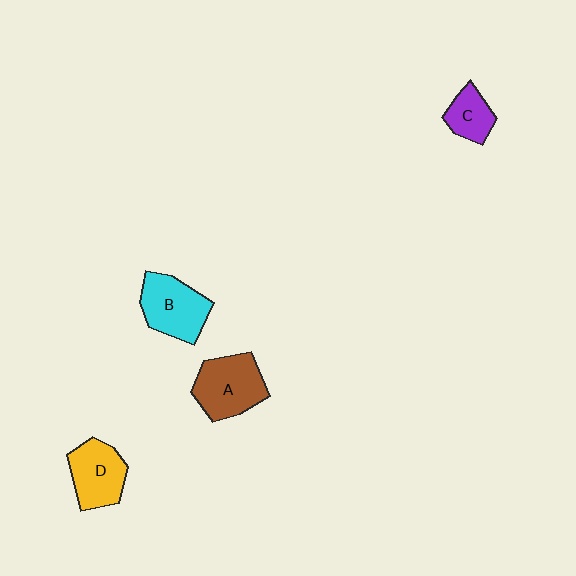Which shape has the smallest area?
Shape C (purple).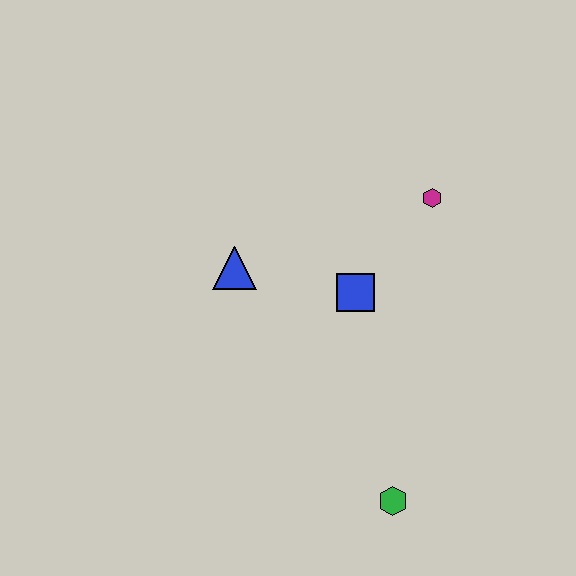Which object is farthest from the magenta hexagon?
The green hexagon is farthest from the magenta hexagon.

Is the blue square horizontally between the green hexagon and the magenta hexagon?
No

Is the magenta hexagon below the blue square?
No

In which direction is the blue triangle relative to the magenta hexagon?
The blue triangle is to the left of the magenta hexagon.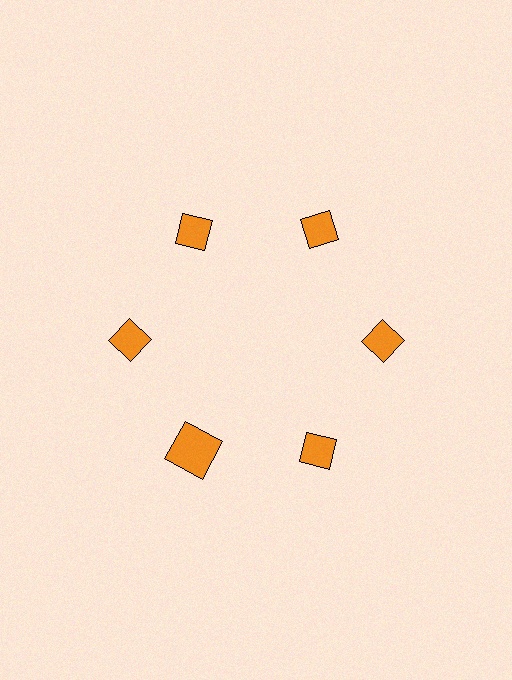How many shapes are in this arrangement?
There are 6 shapes arranged in a ring pattern.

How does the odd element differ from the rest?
It has a different shape: square instead of diamond.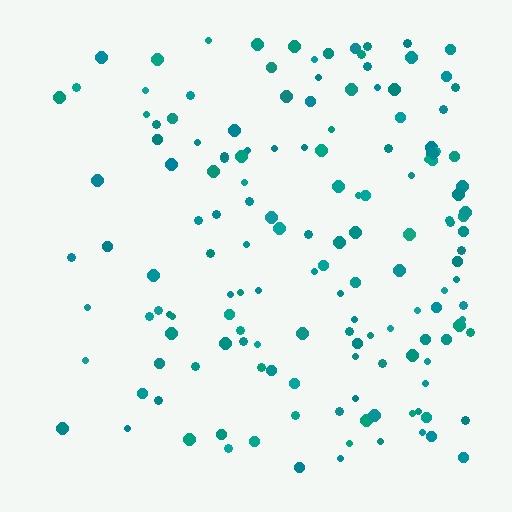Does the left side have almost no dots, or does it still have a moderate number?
Still a moderate number, just noticeably fewer than the right.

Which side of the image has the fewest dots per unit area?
The left.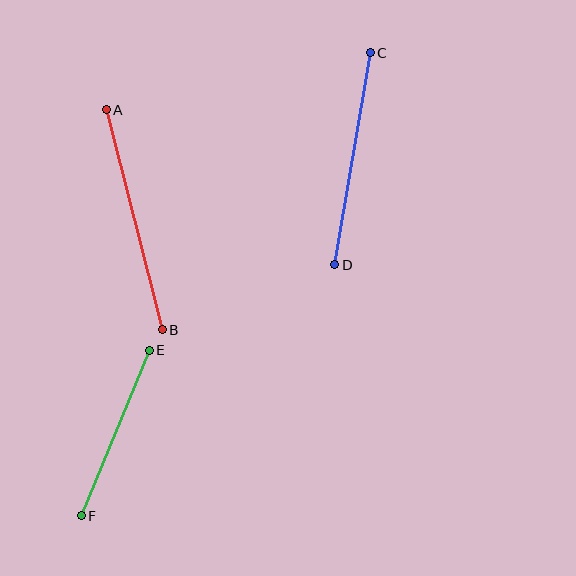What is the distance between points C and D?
The distance is approximately 215 pixels.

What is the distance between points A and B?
The distance is approximately 227 pixels.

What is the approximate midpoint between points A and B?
The midpoint is at approximately (134, 220) pixels.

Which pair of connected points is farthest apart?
Points A and B are farthest apart.